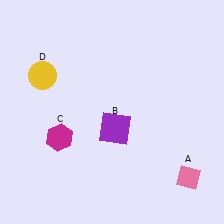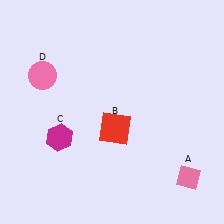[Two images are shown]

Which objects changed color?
B changed from purple to red. D changed from yellow to pink.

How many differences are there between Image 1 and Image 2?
There are 2 differences between the two images.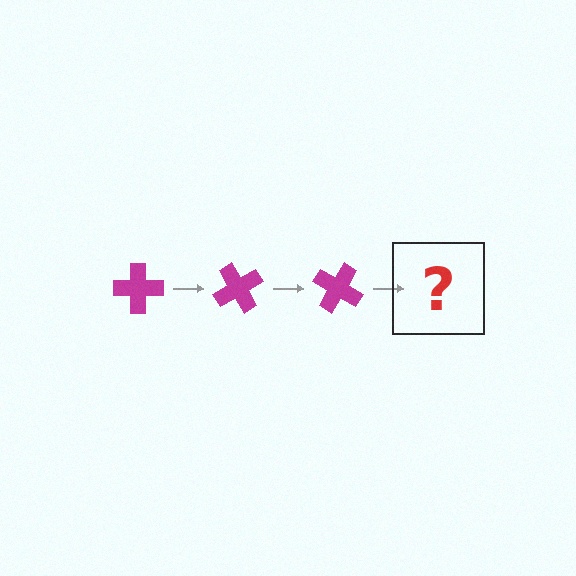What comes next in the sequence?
The next element should be a magenta cross rotated 180 degrees.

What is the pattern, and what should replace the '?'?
The pattern is that the cross rotates 60 degrees each step. The '?' should be a magenta cross rotated 180 degrees.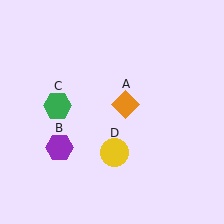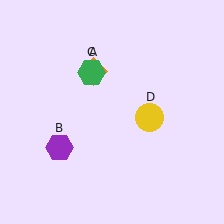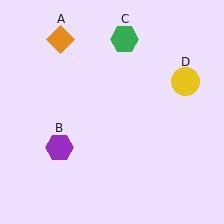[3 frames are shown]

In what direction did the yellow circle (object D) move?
The yellow circle (object D) moved up and to the right.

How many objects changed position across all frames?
3 objects changed position: orange diamond (object A), green hexagon (object C), yellow circle (object D).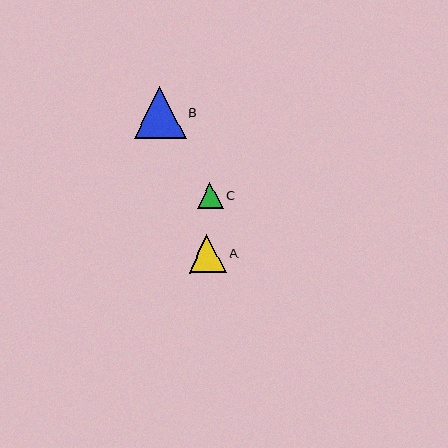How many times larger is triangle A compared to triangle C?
Triangle A is approximately 1.4 times the size of triangle C.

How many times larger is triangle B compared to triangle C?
Triangle B is approximately 2.0 times the size of triangle C.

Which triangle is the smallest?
Triangle C is the smallest with a size of approximately 26 pixels.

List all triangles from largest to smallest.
From largest to smallest: B, A, C.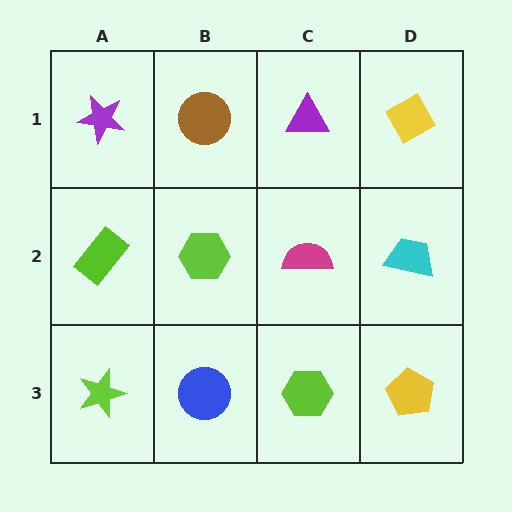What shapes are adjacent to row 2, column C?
A purple triangle (row 1, column C), a lime hexagon (row 3, column C), a lime hexagon (row 2, column B), a cyan trapezoid (row 2, column D).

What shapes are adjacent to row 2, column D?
A yellow diamond (row 1, column D), a yellow pentagon (row 3, column D), a magenta semicircle (row 2, column C).